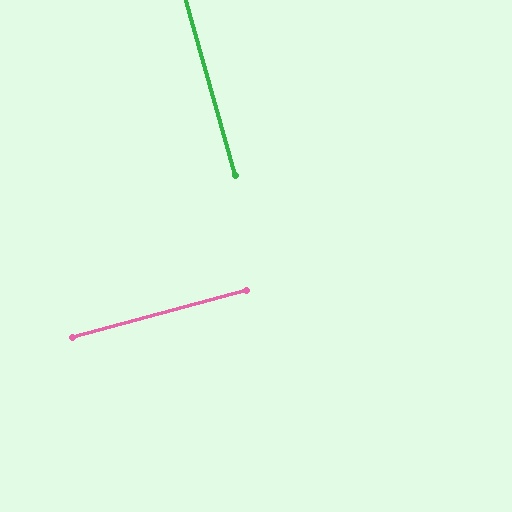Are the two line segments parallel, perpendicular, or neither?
Perpendicular — they meet at approximately 89°.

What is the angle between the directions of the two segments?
Approximately 89 degrees.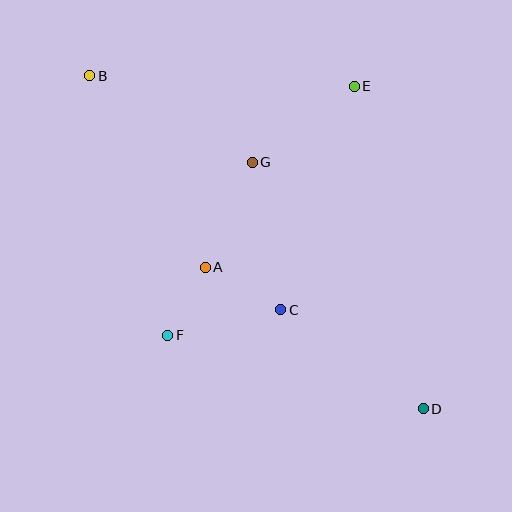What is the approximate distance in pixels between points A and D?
The distance between A and D is approximately 260 pixels.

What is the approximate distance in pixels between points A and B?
The distance between A and B is approximately 224 pixels.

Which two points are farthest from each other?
Points B and D are farthest from each other.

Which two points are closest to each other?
Points A and F are closest to each other.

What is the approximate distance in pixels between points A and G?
The distance between A and G is approximately 115 pixels.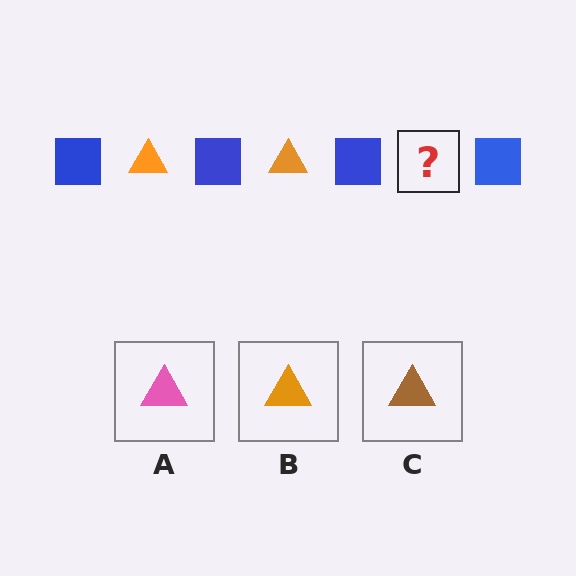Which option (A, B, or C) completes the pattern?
B.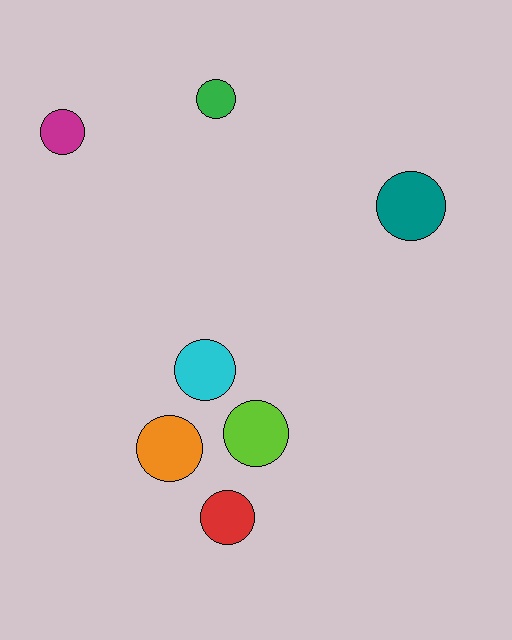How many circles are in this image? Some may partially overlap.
There are 7 circles.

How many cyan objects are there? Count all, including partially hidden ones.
There is 1 cyan object.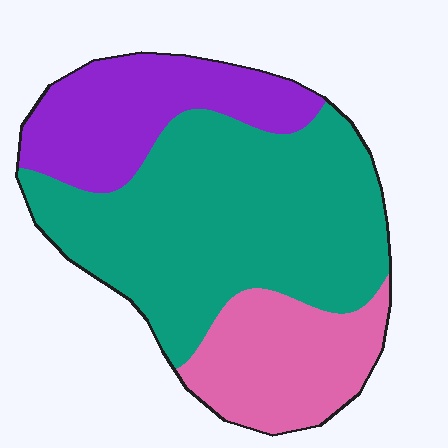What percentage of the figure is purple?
Purple takes up between a sixth and a third of the figure.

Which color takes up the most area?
Teal, at roughly 55%.